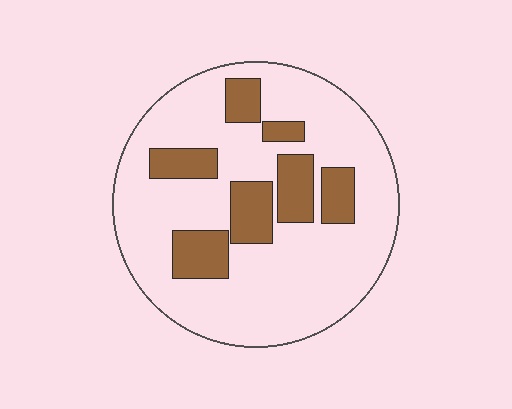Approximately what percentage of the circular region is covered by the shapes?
Approximately 25%.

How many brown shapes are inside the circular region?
7.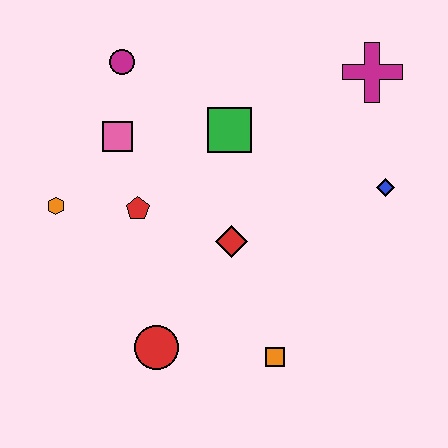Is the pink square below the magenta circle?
Yes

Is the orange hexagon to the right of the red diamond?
No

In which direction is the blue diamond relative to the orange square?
The blue diamond is above the orange square.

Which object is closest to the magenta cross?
The blue diamond is closest to the magenta cross.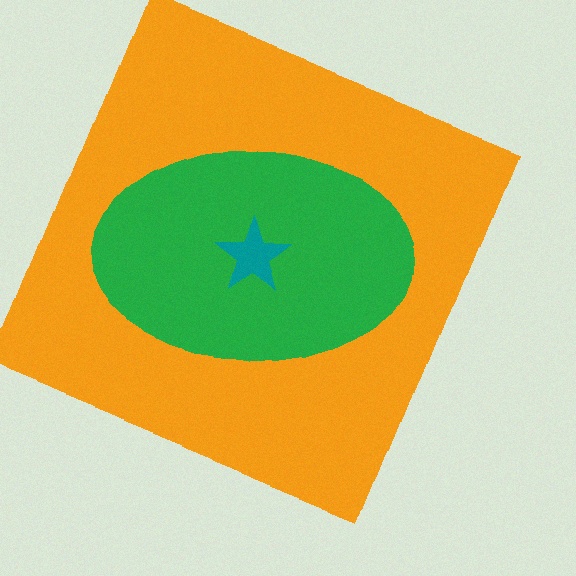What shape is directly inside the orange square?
The green ellipse.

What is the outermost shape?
The orange square.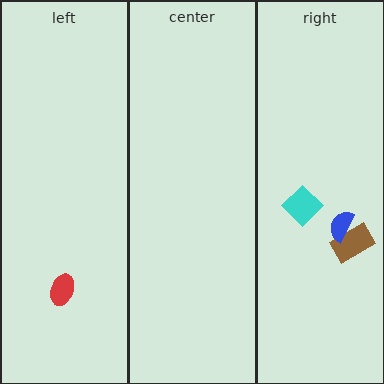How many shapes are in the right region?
3.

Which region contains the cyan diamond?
The right region.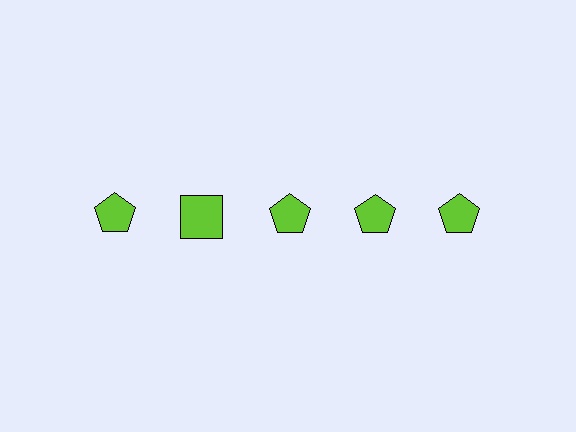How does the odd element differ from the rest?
It has a different shape: square instead of pentagon.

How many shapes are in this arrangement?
There are 5 shapes arranged in a grid pattern.